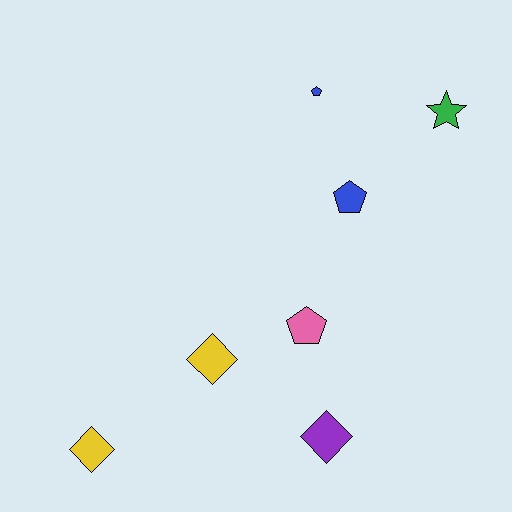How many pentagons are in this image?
There are 3 pentagons.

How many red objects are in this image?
There are no red objects.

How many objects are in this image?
There are 7 objects.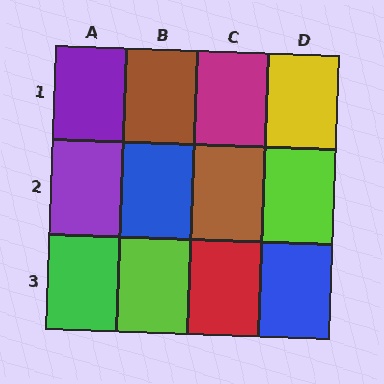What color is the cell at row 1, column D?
Yellow.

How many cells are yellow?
1 cell is yellow.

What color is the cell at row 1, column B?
Brown.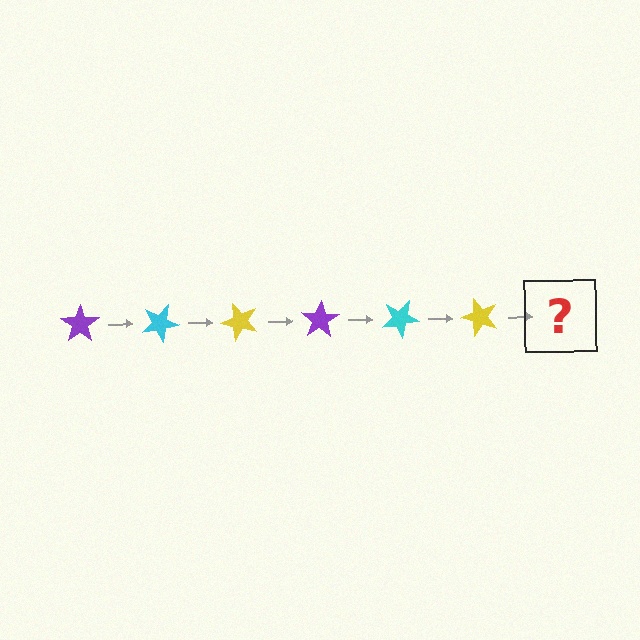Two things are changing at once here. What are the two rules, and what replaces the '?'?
The two rules are that it rotates 25 degrees each step and the color cycles through purple, cyan, and yellow. The '?' should be a purple star, rotated 150 degrees from the start.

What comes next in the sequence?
The next element should be a purple star, rotated 150 degrees from the start.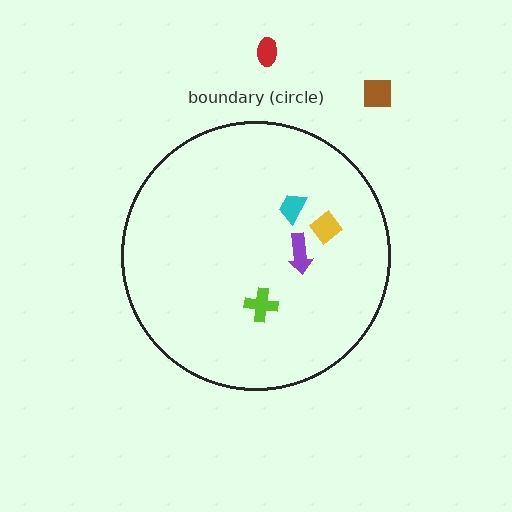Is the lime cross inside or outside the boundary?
Inside.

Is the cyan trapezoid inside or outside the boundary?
Inside.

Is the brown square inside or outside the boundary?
Outside.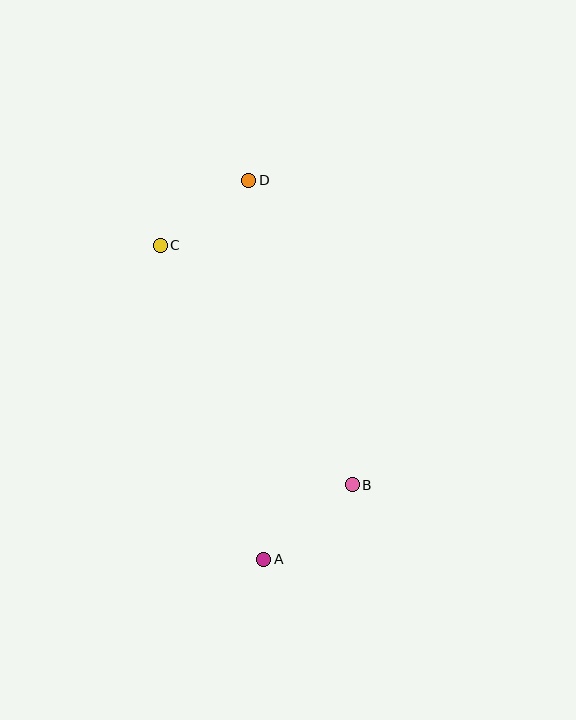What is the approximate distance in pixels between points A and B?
The distance between A and B is approximately 116 pixels.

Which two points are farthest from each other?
Points A and D are farthest from each other.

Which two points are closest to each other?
Points C and D are closest to each other.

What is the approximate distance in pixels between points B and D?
The distance between B and D is approximately 322 pixels.